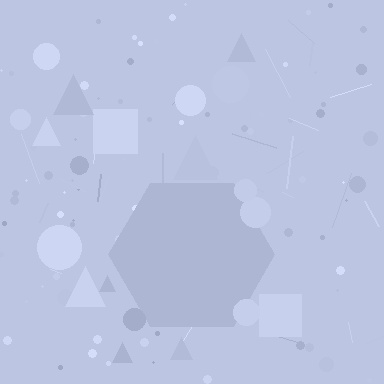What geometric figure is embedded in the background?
A hexagon is embedded in the background.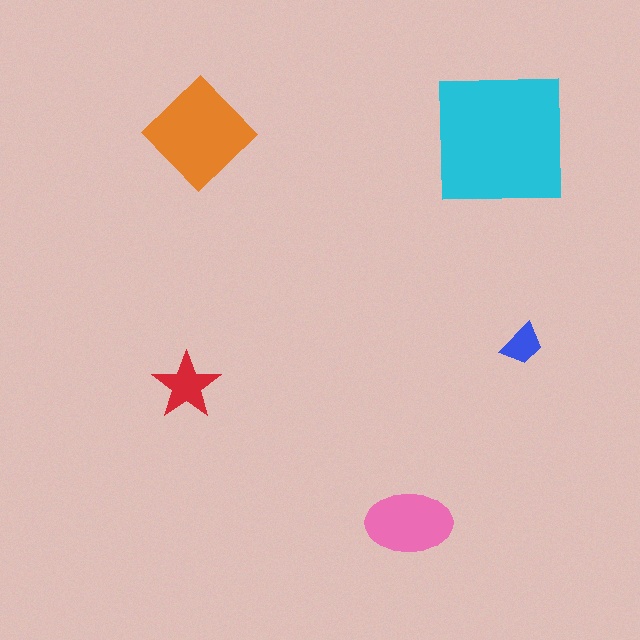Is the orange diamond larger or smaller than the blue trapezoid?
Larger.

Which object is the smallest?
The blue trapezoid.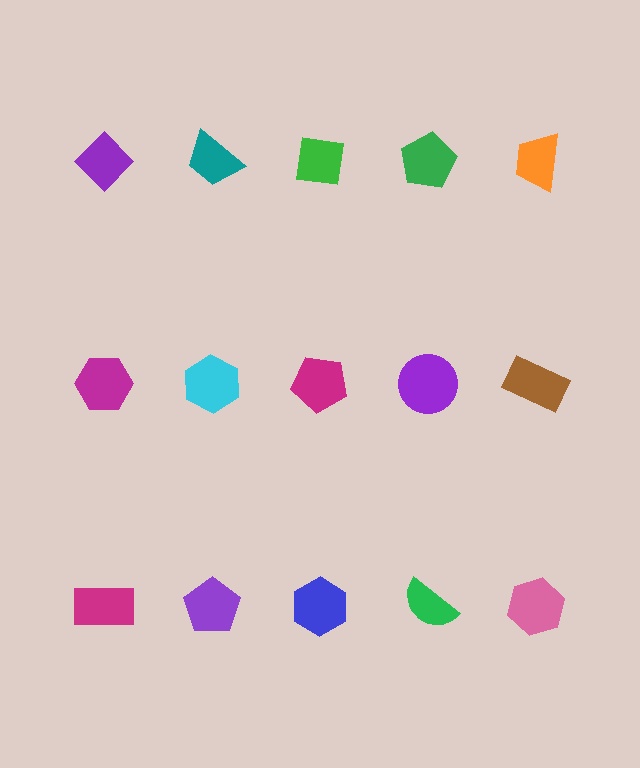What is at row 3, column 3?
A blue hexagon.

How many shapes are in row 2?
5 shapes.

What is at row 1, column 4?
A green pentagon.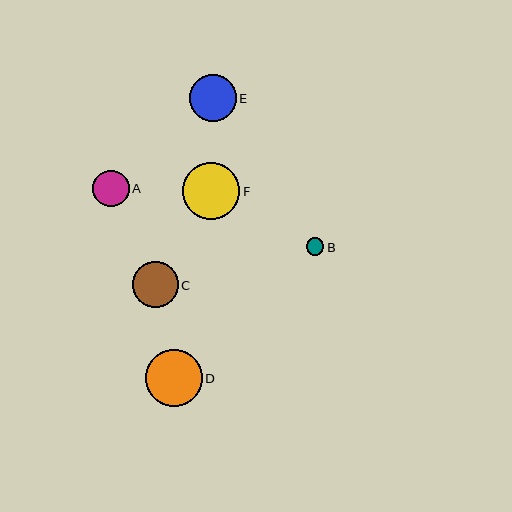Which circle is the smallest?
Circle B is the smallest with a size of approximately 18 pixels.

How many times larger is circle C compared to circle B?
Circle C is approximately 2.6 times the size of circle B.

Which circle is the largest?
Circle F is the largest with a size of approximately 57 pixels.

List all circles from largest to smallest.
From largest to smallest: F, D, E, C, A, B.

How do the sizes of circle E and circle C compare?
Circle E and circle C are approximately the same size.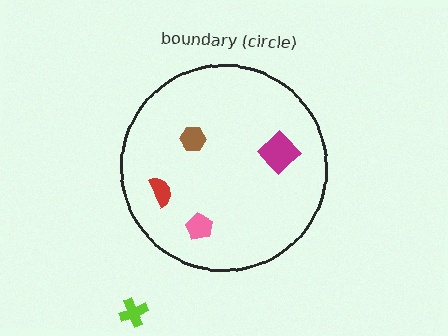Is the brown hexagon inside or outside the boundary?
Inside.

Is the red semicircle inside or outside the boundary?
Inside.